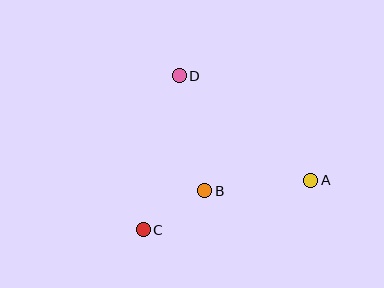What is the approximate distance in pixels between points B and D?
The distance between B and D is approximately 118 pixels.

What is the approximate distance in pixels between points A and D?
The distance between A and D is approximately 168 pixels.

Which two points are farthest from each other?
Points A and C are farthest from each other.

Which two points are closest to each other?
Points B and C are closest to each other.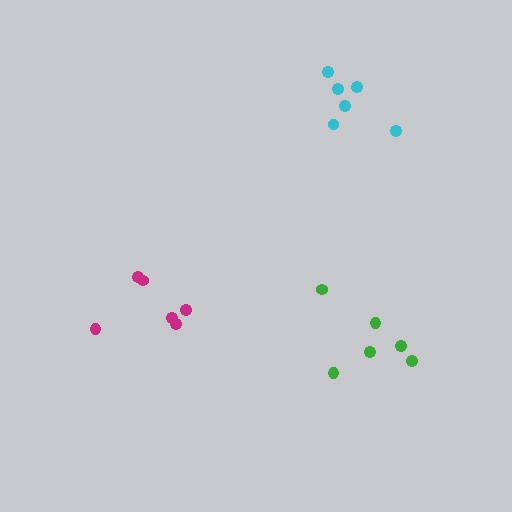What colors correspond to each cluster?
The clusters are colored: green, magenta, cyan.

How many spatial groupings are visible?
There are 3 spatial groupings.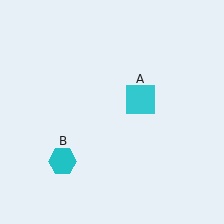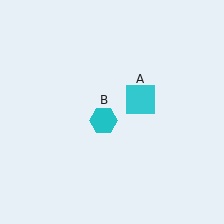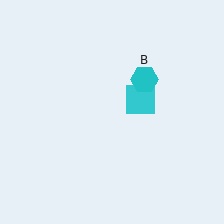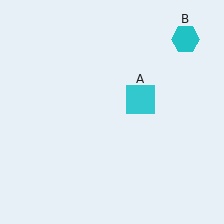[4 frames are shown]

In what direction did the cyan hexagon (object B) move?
The cyan hexagon (object B) moved up and to the right.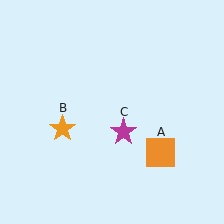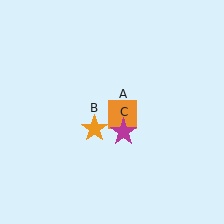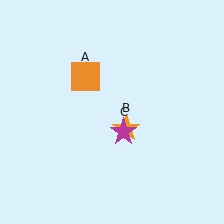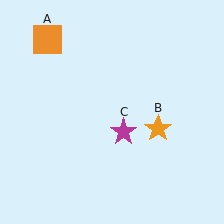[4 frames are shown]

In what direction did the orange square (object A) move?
The orange square (object A) moved up and to the left.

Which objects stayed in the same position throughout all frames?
Magenta star (object C) remained stationary.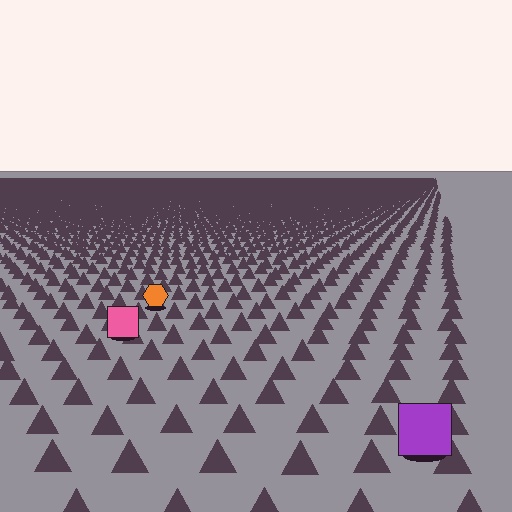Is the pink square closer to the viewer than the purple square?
No. The purple square is closer — you can tell from the texture gradient: the ground texture is coarser near it.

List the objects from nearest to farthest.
From nearest to farthest: the purple square, the pink square, the orange hexagon.